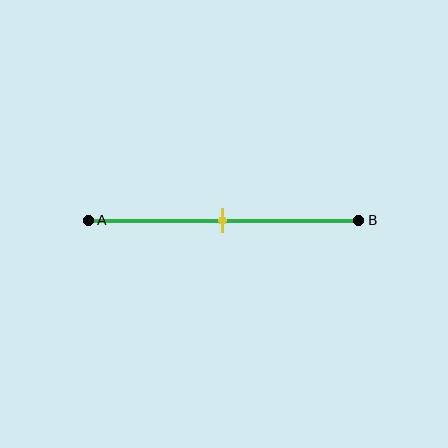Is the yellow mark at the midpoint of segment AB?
Yes, the mark is approximately at the midpoint.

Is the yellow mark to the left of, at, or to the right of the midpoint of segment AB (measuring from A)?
The yellow mark is approximately at the midpoint of segment AB.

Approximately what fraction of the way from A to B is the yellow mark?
The yellow mark is approximately 50% of the way from A to B.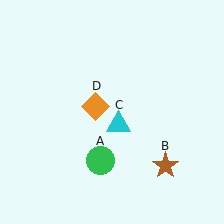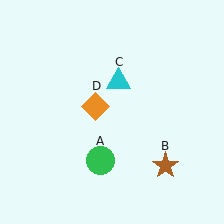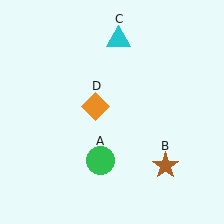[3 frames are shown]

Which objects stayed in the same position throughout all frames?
Green circle (object A) and brown star (object B) and orange diamond (object D) remained stationary.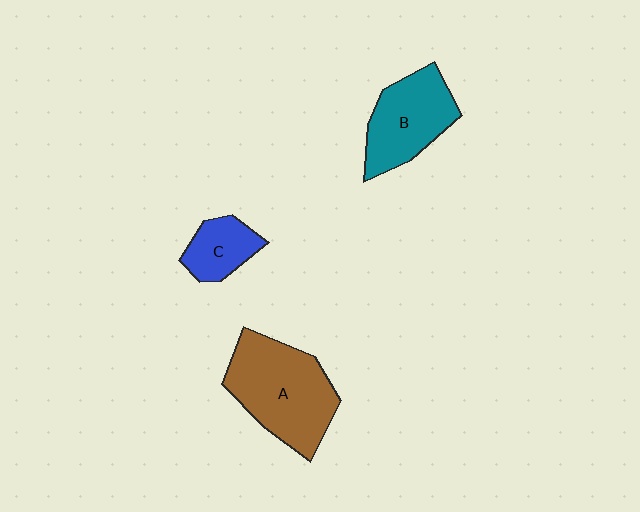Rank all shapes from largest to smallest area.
From largest to smallest: A (brown), B (teal), C (blue).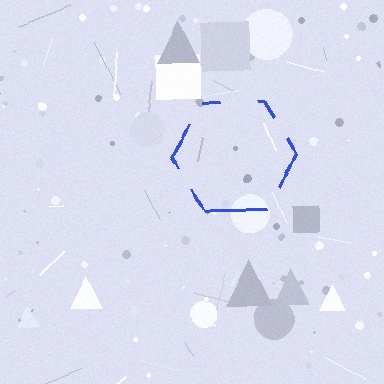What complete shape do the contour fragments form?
The contour fragments form a hexagon.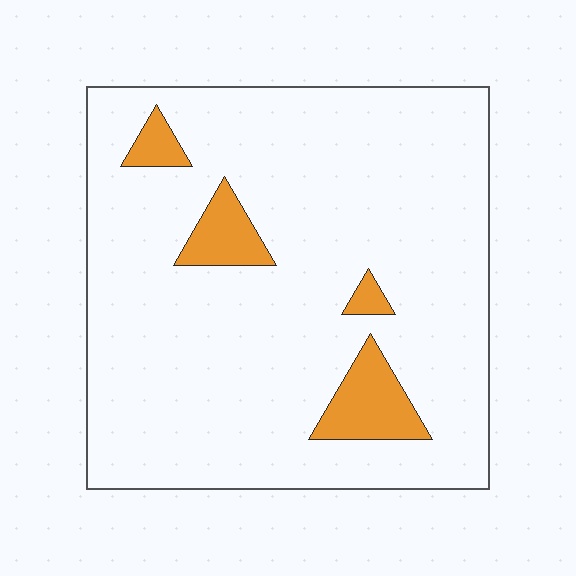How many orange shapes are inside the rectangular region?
4.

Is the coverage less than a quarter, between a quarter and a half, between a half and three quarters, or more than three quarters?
Less than a quarter.